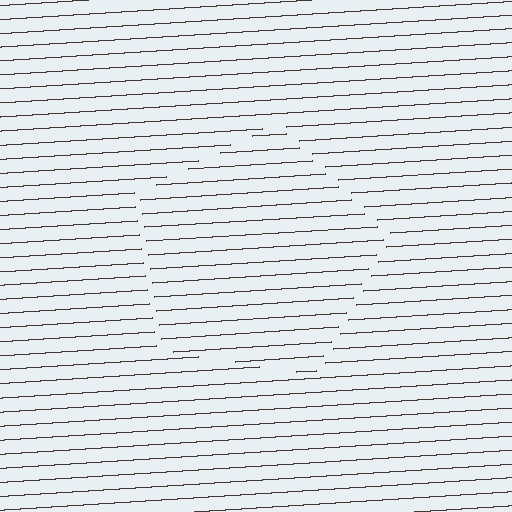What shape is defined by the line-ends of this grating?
An illusory pentagon. The interior of the shape contains the same grating, shifted by half a period — the contour is defined by the phase discontinuity where line-ends from the inner and outer gratings abut.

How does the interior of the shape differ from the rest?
The interior of the shape contains the same grating, shifted by half a period — the contour is defined by the phase discontinuity where line-ends from the inner and outer gratings abut.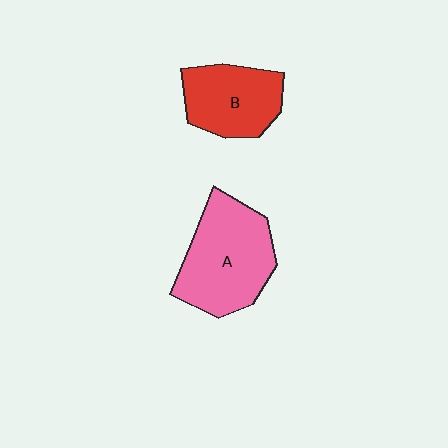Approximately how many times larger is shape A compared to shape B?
Approximately 1.4 times.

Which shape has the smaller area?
Shape B (red).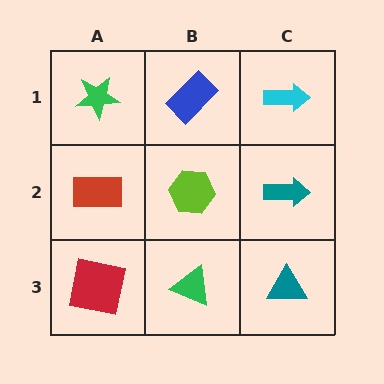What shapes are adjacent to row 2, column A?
A green star (row 1, column A), a red square (row 3, column A), a lime hexagon (row 2, column B).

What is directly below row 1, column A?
A red rectangle.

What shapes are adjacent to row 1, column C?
A teal arrow (row 2, column C), a blue rectangle (row 1, column B).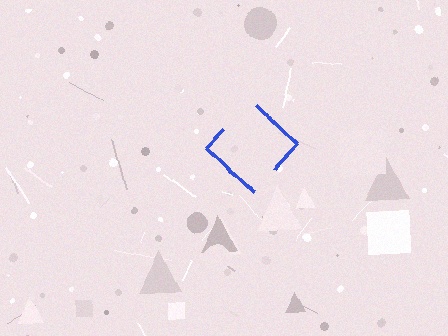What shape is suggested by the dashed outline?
The dashed outline suggests a diamond.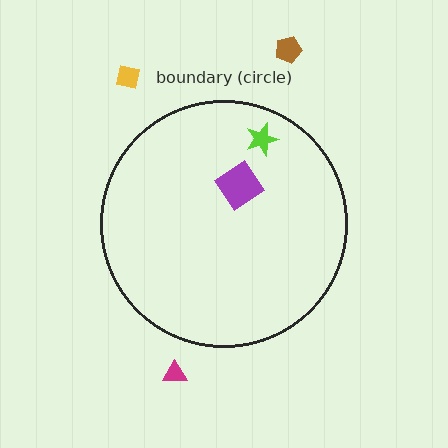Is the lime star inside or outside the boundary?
Inside.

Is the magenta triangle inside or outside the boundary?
Outside.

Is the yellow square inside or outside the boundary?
Outside.